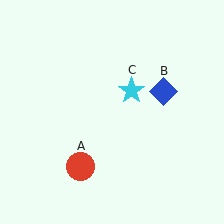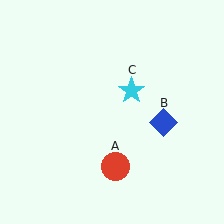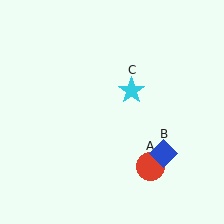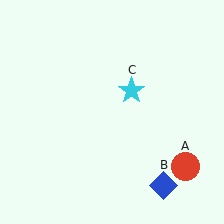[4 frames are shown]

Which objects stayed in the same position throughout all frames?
Cyan star (object C) remained stationary.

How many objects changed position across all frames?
2 objects changed position: red circle (object A), blue diamond (object B).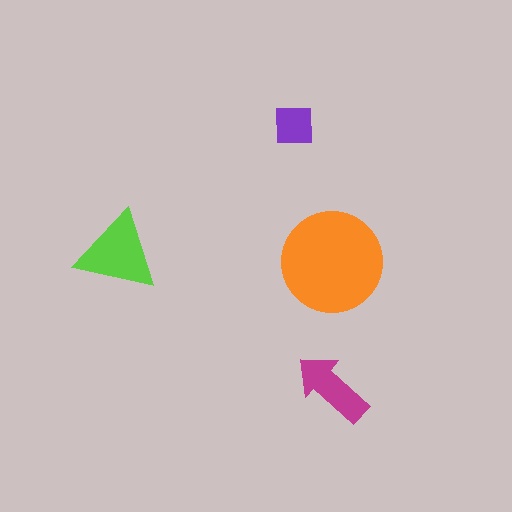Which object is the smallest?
The purple square.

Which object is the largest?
The orange circle.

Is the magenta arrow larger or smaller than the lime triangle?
Smaller.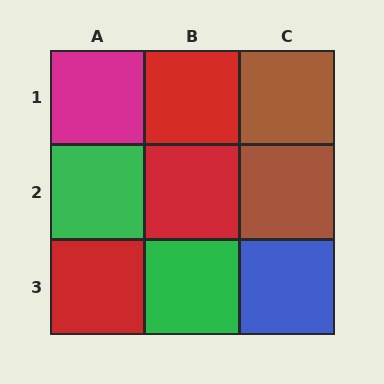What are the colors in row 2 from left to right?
Green, red, brown.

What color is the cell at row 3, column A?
Red.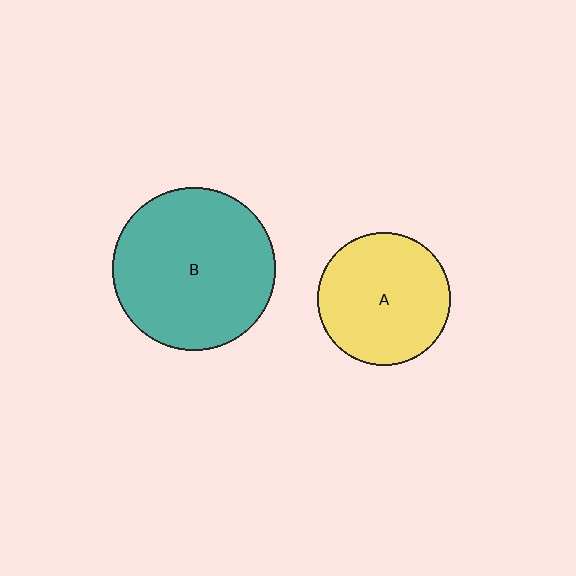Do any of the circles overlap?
No, none of the circles overlap.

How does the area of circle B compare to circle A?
Approximately 1.5 times.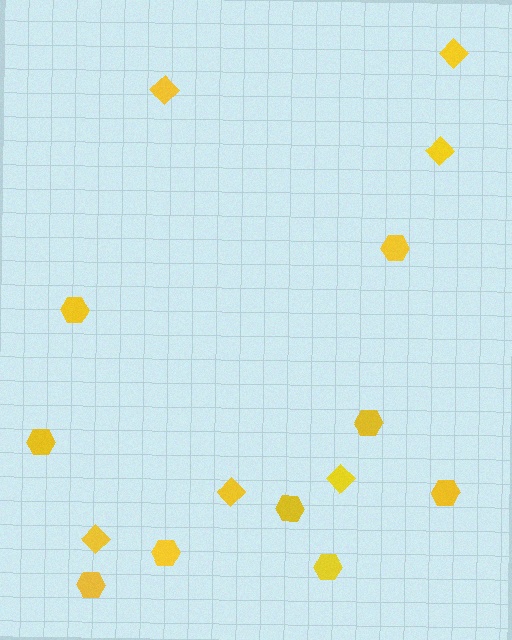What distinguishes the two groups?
There are 2 groups: one group of diamonds (6) and one group of hexagons (9).